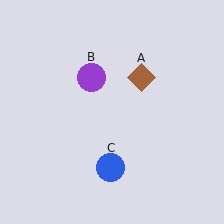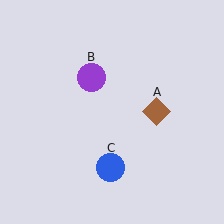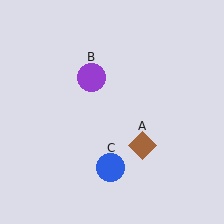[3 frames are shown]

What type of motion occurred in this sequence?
The brown diamond (object A) rotated clockwise around the center of the scene.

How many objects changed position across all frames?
1 object changed position: brown diamond (object A).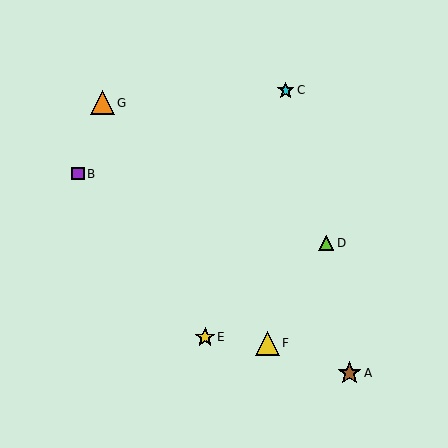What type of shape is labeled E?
Shape E is a yellow star.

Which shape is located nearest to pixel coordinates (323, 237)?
The lime triangle (labeled D) at (326, 243) is nearest to that location.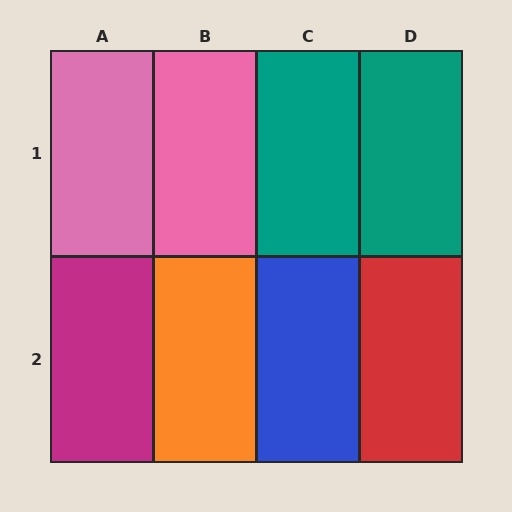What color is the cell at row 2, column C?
Blue.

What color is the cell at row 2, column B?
Orange.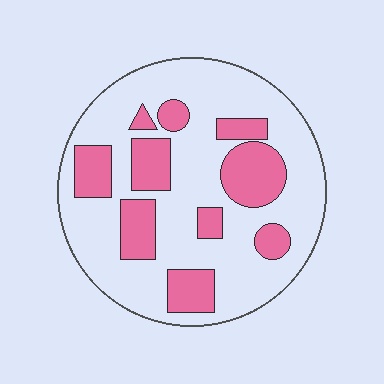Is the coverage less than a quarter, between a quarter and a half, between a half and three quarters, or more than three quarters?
Between a quarter and a half.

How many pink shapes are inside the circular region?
10.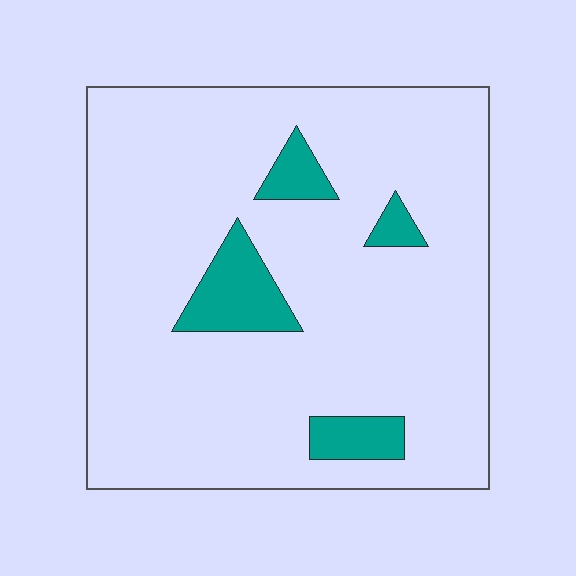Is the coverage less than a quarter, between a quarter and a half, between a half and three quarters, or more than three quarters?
Less than a quarter.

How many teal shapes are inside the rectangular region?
4.